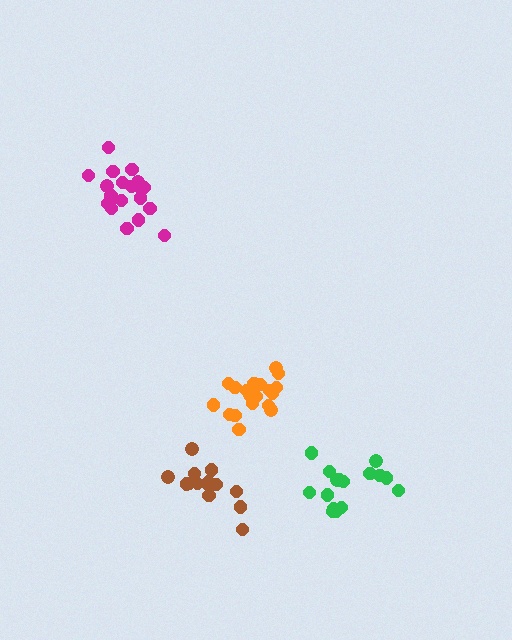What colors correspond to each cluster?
The clusters are colored: green, magenta, brown, orange.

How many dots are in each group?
Group 1: 16 dots, Group 2: 20 dots, Group 3: 14 dots, Group 4: 19 dots (69 total).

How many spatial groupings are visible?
There are 4 spatial groupings.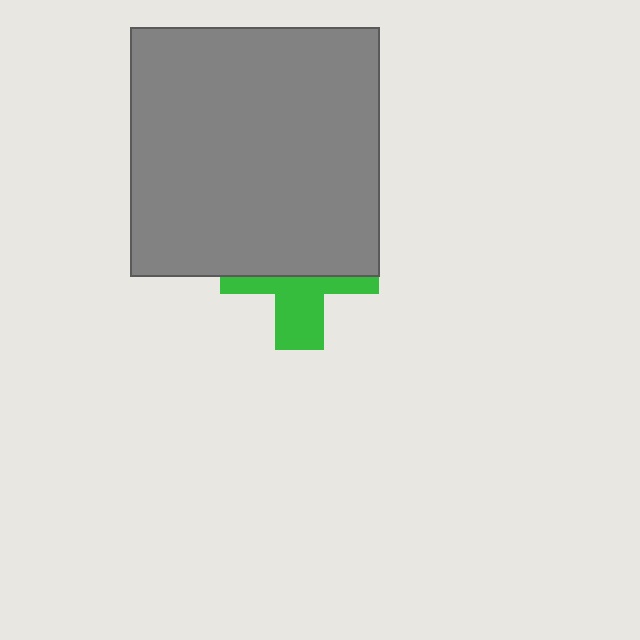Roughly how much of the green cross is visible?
A small part of it is visible (roughly 40%).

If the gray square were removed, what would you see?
You would see the complete green cross.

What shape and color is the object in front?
The object in front is a gray square.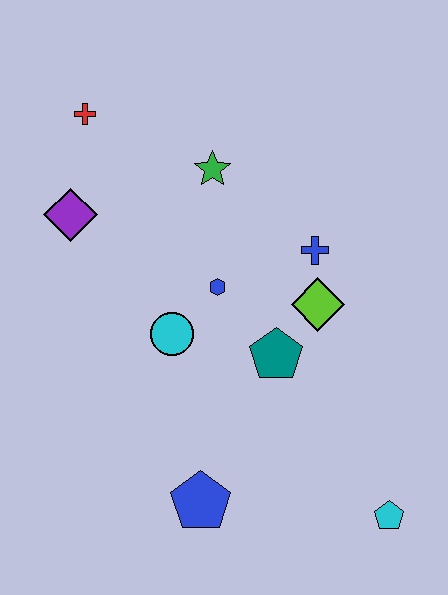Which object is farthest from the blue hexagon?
The cyan pentagon is farthest from the blue hexagon.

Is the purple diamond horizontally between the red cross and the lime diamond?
No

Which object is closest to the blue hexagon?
The cyan circle is closest to the blue hexagon.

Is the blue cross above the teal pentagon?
Yes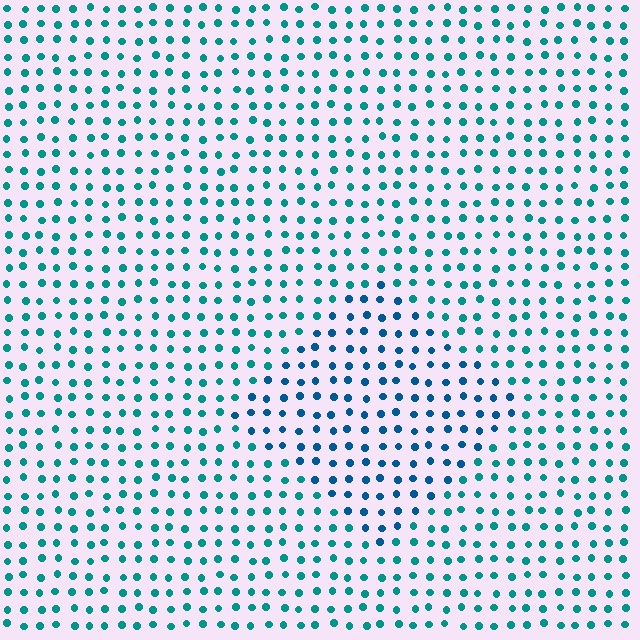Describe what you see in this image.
The image is filled with small teal elements in a uniform arrangement. A diamond-shaped region is visible where the elements are tinted to a slightly different hue, forming a subtle color boundary.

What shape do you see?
I see a diamond.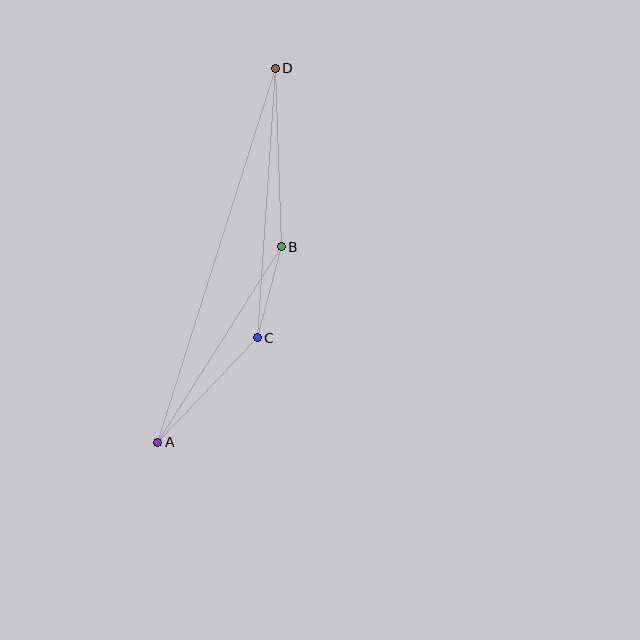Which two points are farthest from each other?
Points A and D are farthest from each other.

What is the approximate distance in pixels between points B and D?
The distance between B and D is approximately 178 pixels.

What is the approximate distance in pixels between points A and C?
The distance between A and C is approximately 145 pixels.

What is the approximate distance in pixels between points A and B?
The distance between A and B is approximately 232 pixels.